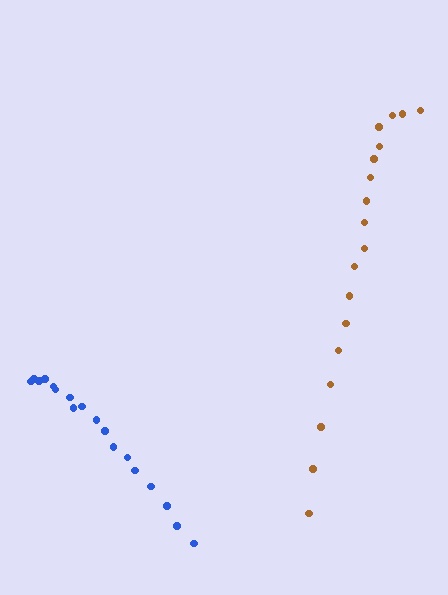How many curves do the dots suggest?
There are 2 distinct paths.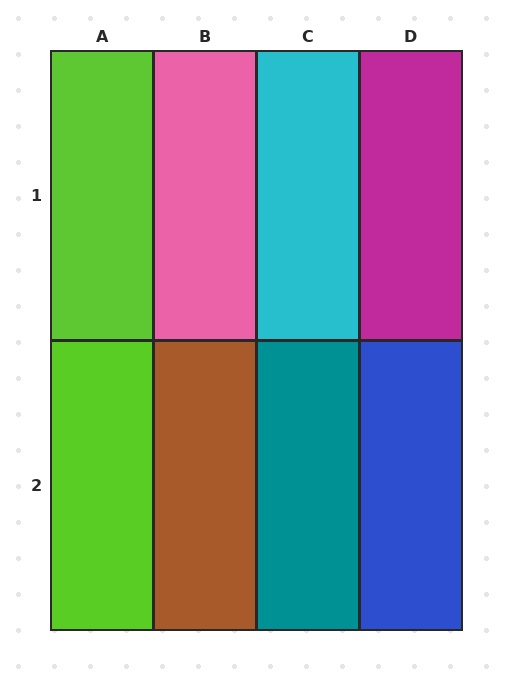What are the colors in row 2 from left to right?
Lime, brown, teal, blue.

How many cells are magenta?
1 cell is magenta.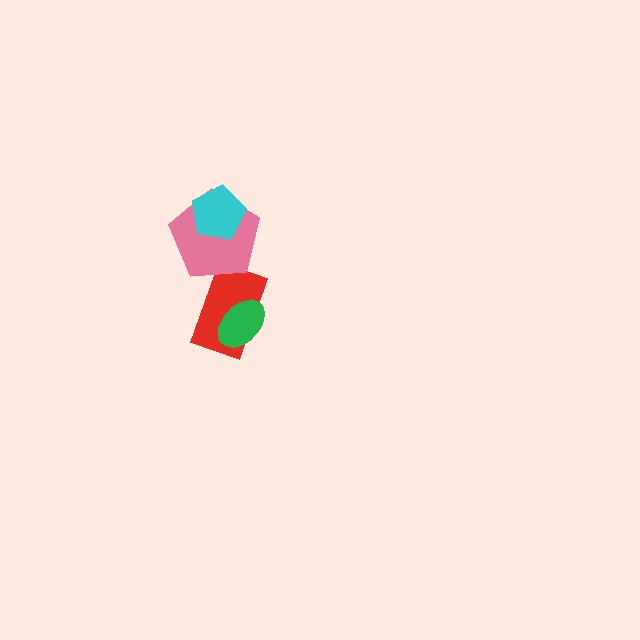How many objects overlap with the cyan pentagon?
1 object overlaps with the cyan pentagon.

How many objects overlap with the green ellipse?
1 object overlaps with the green ellipse.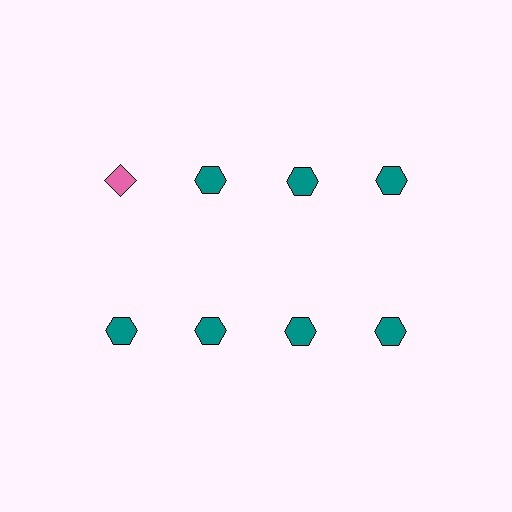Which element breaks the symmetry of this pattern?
The pink diamond in the top row, leftmost column breaks the symmetry. All other shapes are teal hexagons.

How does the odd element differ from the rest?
It differs in both color (pink instead of teal) and shape (diamond instead of hexagon).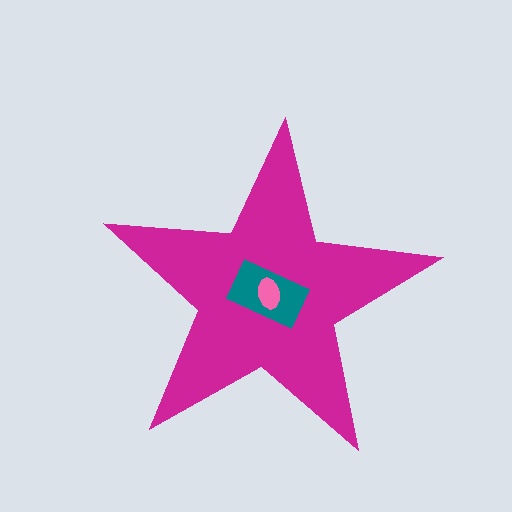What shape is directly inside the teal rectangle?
The pink ellipse.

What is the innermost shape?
The pink ellipse.